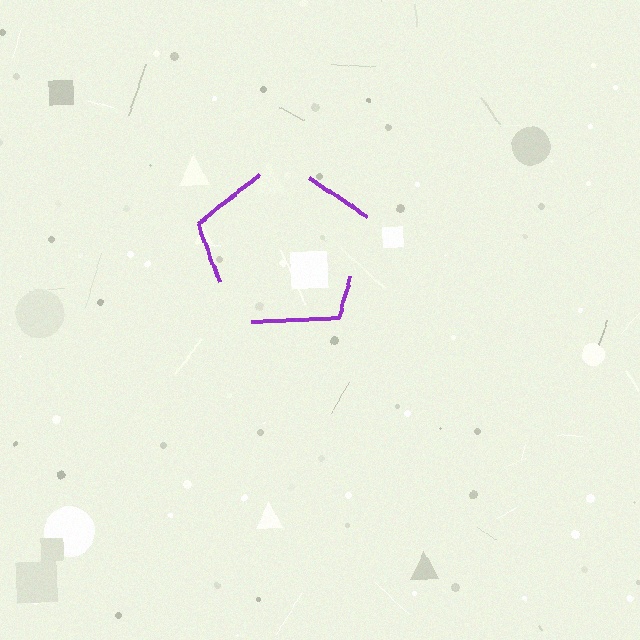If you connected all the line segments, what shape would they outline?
They would outline a pentagon.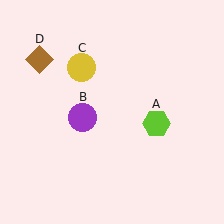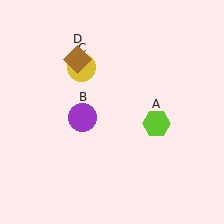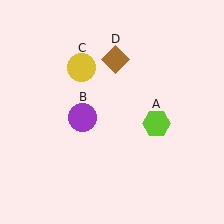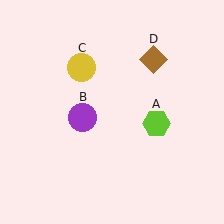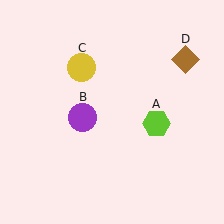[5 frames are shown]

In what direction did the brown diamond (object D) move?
The brown diamond (object D) moved right.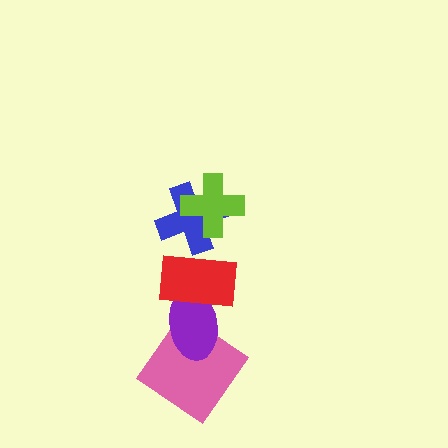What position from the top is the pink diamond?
The pink diamond is 5th from the top.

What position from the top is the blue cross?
The blue cross is 2nd from the top.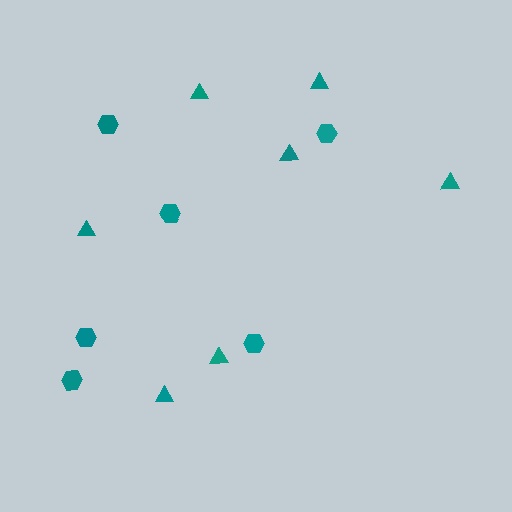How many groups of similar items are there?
There are 2 groups: one group of triangles (7) and one group of hexagons (6).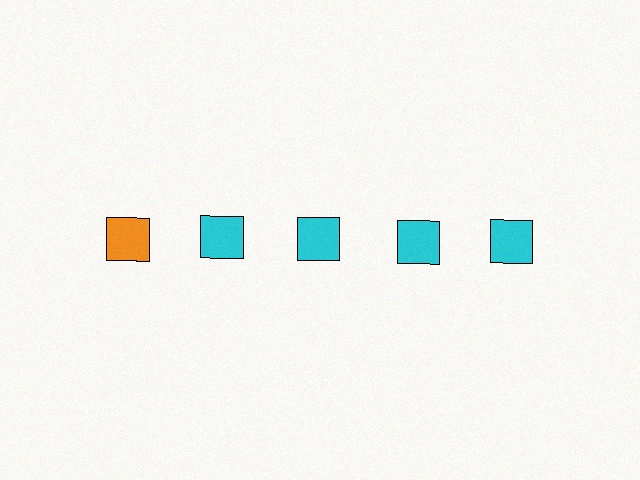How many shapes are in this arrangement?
There are 5 shapes arranged in a grid pattern.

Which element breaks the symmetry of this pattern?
The orange square in the top row, leftmost column breaks the symmetry. All other shapes are cyan squares.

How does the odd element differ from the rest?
It has a different color: orange instead of cyan.